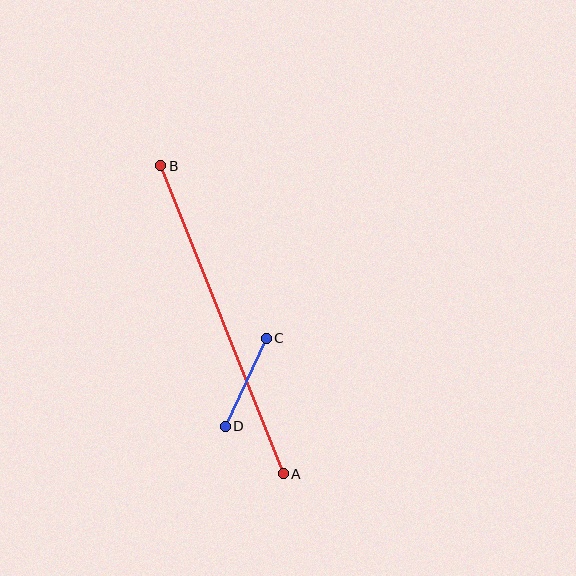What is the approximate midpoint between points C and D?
The midpoint is at approximately (246, 382) pixels.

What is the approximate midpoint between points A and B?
The midpoint is at approximately (222, 320) pixels.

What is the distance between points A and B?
The distance is approximately 331 pixels.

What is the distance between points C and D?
The distance is approximately 97 pixels.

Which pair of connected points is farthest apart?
Points A and B are farthest apart.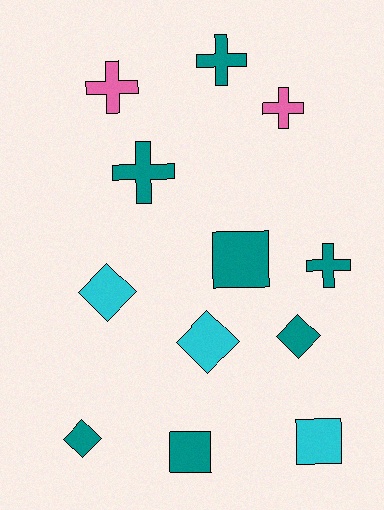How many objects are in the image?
There are 12 objects.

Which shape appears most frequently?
Cross, with 5 objects.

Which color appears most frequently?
Teal, with 7 objects.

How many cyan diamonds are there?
There are 2 cyan diamonds.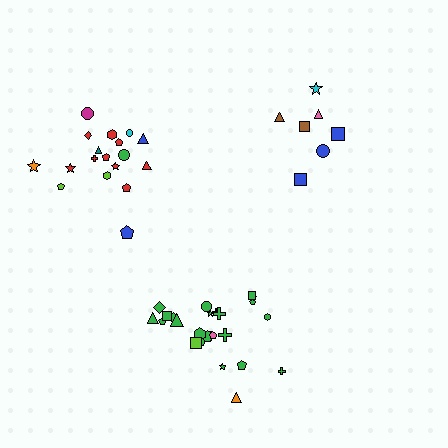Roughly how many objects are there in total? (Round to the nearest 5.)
Roughly 50 objects in total.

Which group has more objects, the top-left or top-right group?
The top-left group.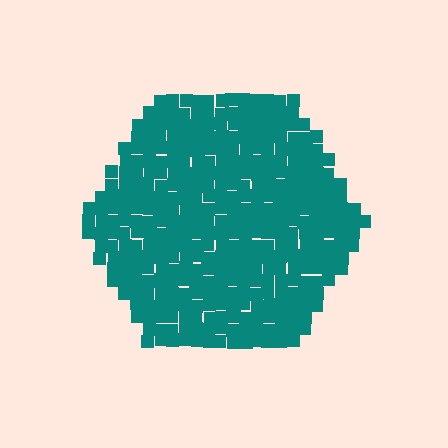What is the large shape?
The large shape is a hexagon.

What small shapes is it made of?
It is made of small squares.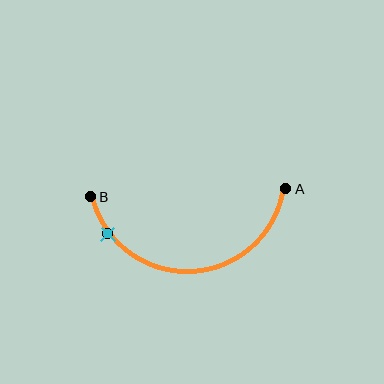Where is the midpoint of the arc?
The arc midpoint is the point on the curve farthest from the straight line joining A and B. It sits below that line.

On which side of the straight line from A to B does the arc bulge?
The arc bulges below the straight line connecting A and B.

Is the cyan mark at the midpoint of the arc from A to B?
No. The cyan mark lies on the arc but is closer to endpoint B. The arc midpoint would be at the point on the curve equidistant along the arc from both A and B.